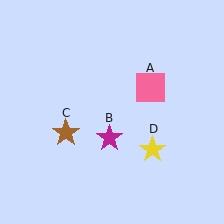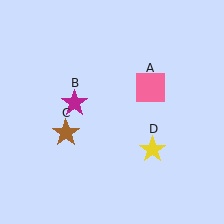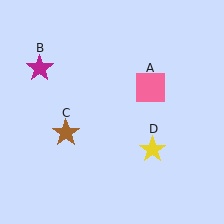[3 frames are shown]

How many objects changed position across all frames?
1 object changed position: magenta star (object B).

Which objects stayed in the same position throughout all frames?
Pink square (object A) and brown star (object C) and yellow star (object D) remained stationary.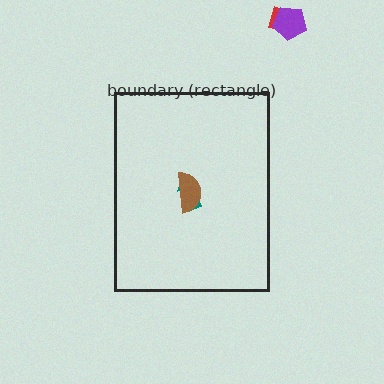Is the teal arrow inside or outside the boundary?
Inside.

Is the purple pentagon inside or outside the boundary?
Outside.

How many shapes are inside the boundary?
2 inside, 2 outside.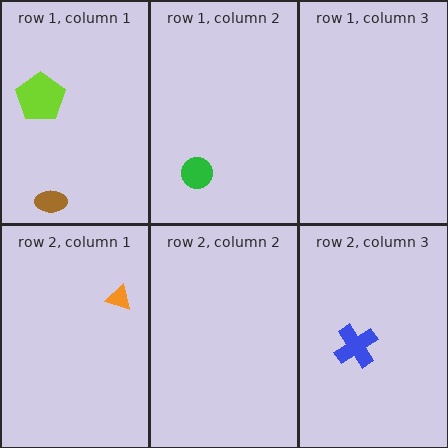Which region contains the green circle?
The row 1, column 2 region.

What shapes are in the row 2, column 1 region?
The orange triangle.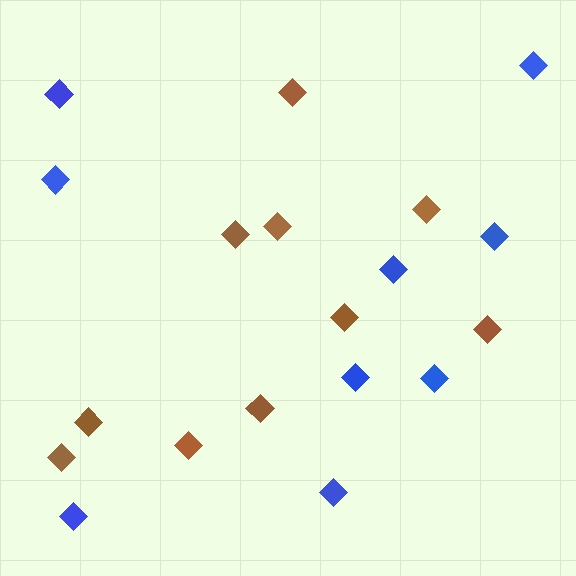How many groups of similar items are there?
There are 2 groups: one group of brown diamonds (10) and one group of blue diamonds (9).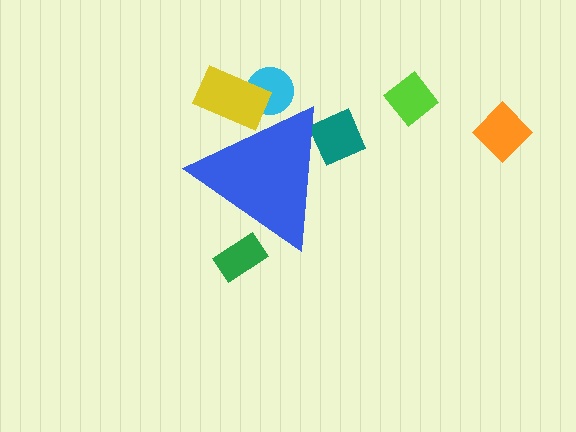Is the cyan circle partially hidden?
Yes, the cyan circle is partially hidden behind the blue triangle.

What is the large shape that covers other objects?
A blue triangle.